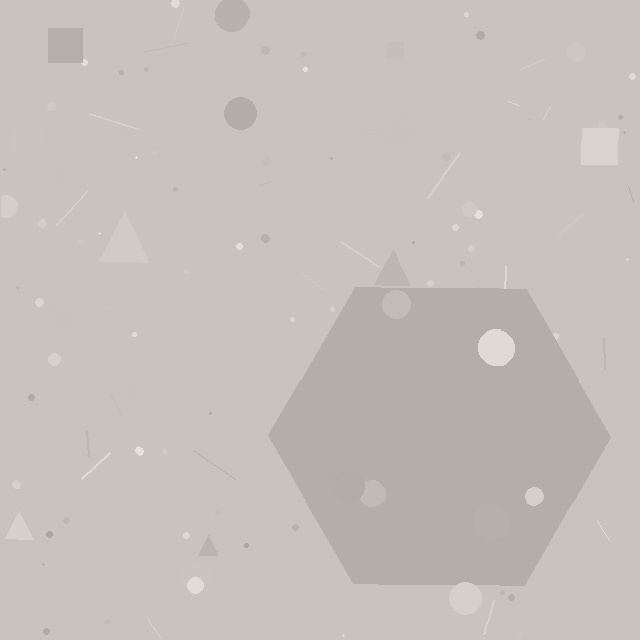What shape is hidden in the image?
A hexagon is hidden in the image.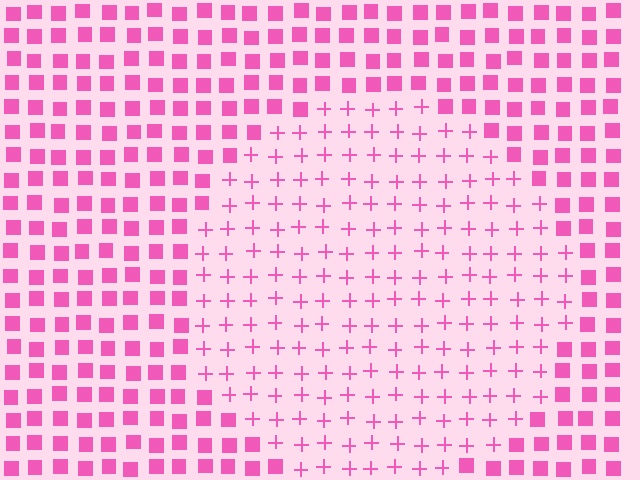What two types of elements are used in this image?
The image uses plus signs inside the circle region and squares outside it.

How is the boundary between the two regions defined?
The boundary is defined by a change in element shape: plus signs inside vs. squares outside. All elements share the same color and spacing.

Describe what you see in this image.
The image is filled with small pink elements arranged in a uniform grid. A circle-shaped region contains plus signs, while the surrounding area contains squares. The boundary is defined purely by the change in element shape.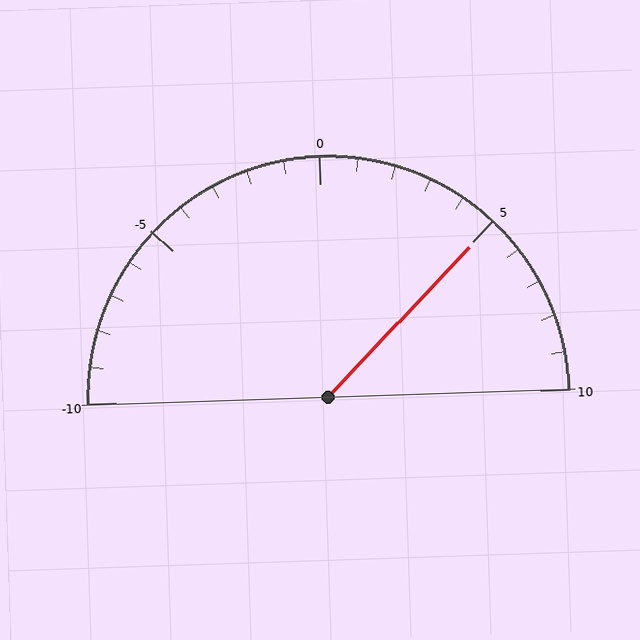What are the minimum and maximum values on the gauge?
The gauge ranges from -10 to 10.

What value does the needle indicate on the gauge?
The needle indicates approximately 5.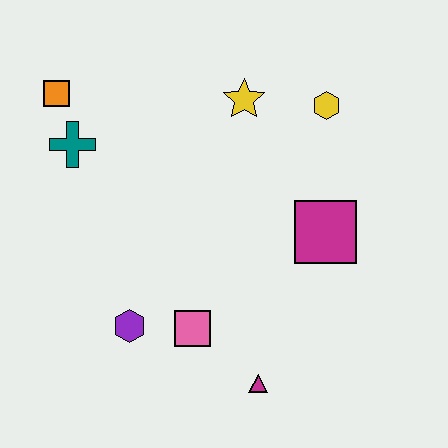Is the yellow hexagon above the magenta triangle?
Yes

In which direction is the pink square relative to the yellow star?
The pink square is below the yellow star.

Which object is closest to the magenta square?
The yellow hexagon is closest to the magenta square.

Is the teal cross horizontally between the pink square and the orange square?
Yes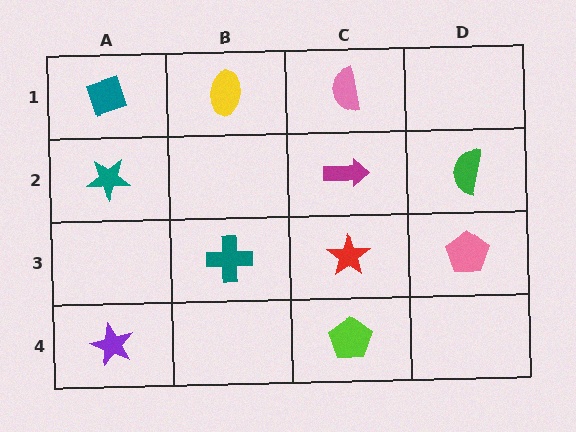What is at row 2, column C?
A magenta arrow.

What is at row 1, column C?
A pink semicircle.